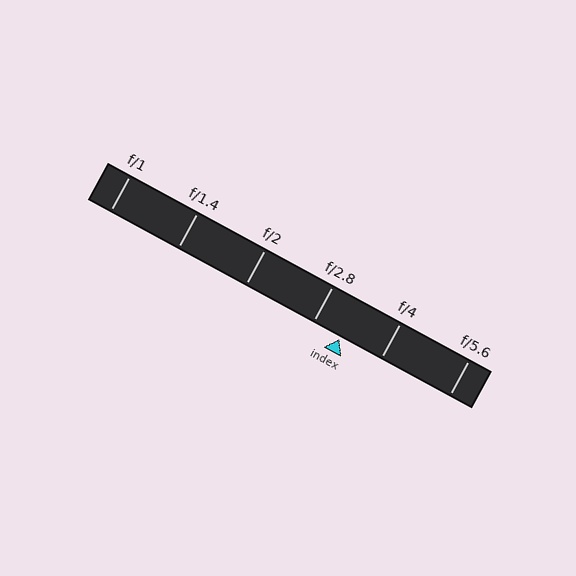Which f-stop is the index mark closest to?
The index mark is closest to f/2.8.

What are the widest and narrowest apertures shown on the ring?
The widest aperture shown is f/1 and the narrowest is f/5.6.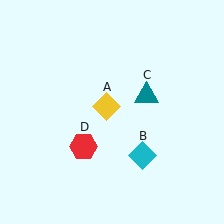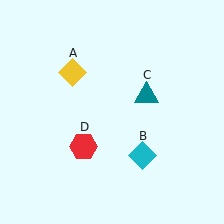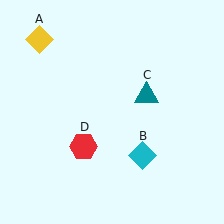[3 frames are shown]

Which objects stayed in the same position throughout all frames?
Cyan diamond (object B) and teal triangle (object C) and red hexagon (object D) remained stationary.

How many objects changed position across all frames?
1 object changed position: yellow diamond (object A).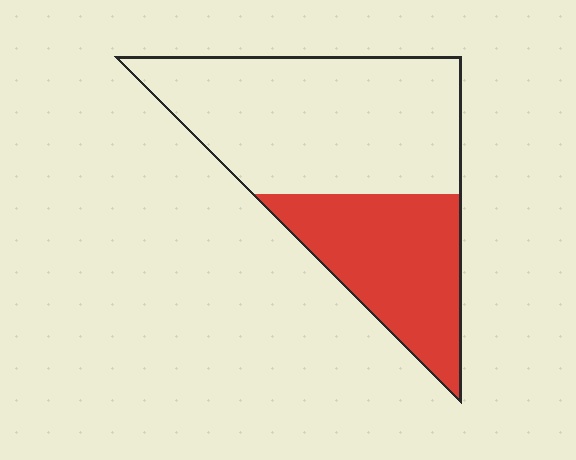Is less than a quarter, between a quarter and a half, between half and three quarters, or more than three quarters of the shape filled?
Between a quarter and a half.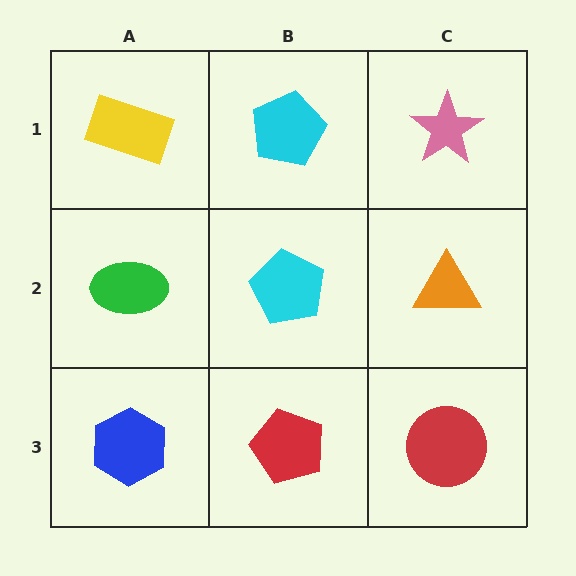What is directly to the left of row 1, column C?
A cyan pentagon.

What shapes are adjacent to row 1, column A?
A green ellipse (row 2, column A), a cyan pentagon (row 1, column B).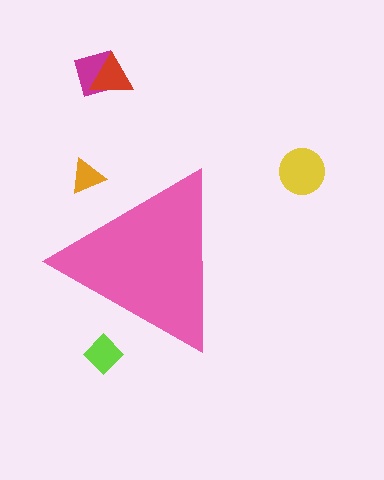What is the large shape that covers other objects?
A pink triangle.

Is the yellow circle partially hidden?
No, the yellow circle is fully visible.